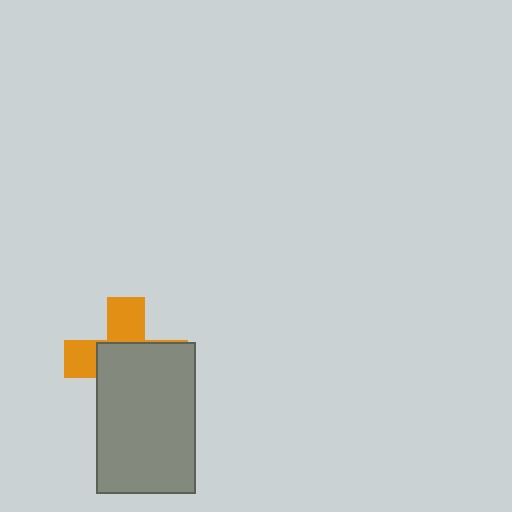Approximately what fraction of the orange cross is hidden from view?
Roughly 62% of the orange cross is hidden behind the gray rectangle.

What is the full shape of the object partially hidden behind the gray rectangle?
The partially hidden object is an orange cross.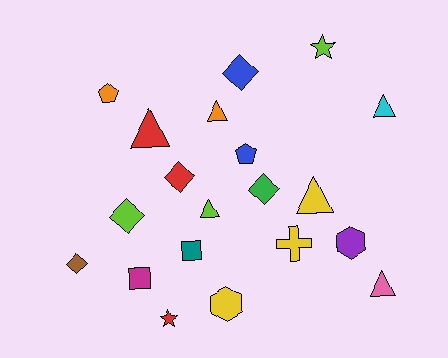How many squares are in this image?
There are 2 squares.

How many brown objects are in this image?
There is 1 brown object.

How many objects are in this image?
There are 20 objects.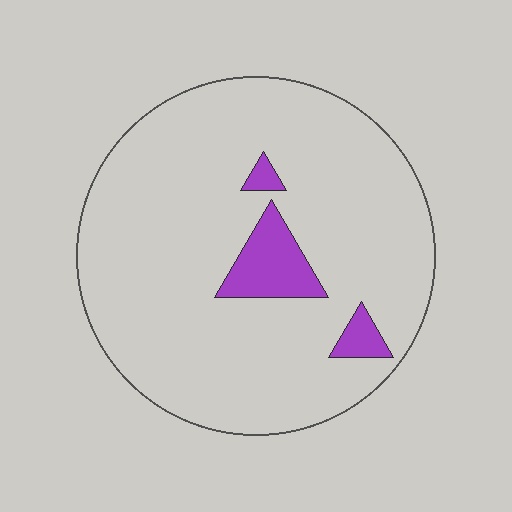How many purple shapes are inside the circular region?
3.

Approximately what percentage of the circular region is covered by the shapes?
Approximately 10%.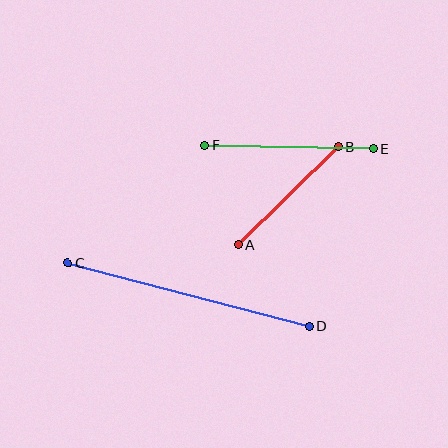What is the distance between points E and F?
The distance is approximately 168 pixels.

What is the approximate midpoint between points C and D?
The midpoint is at approximately (188, 295) pixels.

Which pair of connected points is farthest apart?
Points C and D are farthest apart.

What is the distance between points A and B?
The distance is approximately 140 pixels.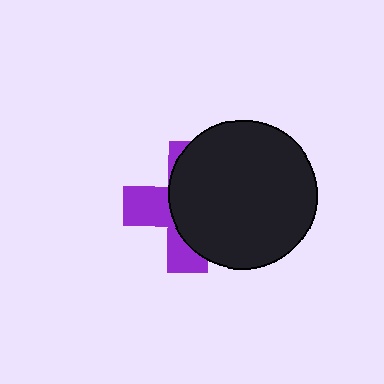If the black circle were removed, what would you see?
You would see the complete purple cross.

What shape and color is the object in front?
The object in front is a black circle.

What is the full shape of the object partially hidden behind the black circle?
The partially hidden object is a purple cross.